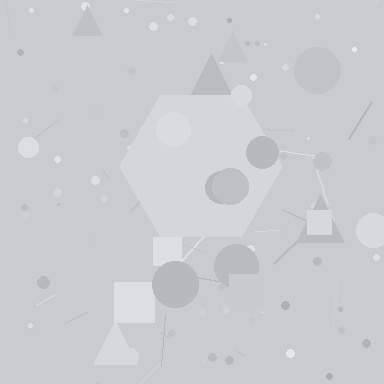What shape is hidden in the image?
A hexagon is hidden in the image.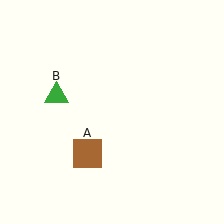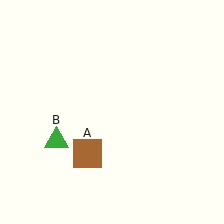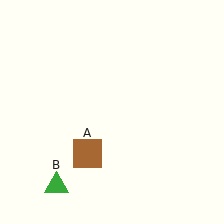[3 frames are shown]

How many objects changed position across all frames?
1 object changed position: green triangle (object B).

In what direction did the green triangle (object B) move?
The green triangle (object B) moved down.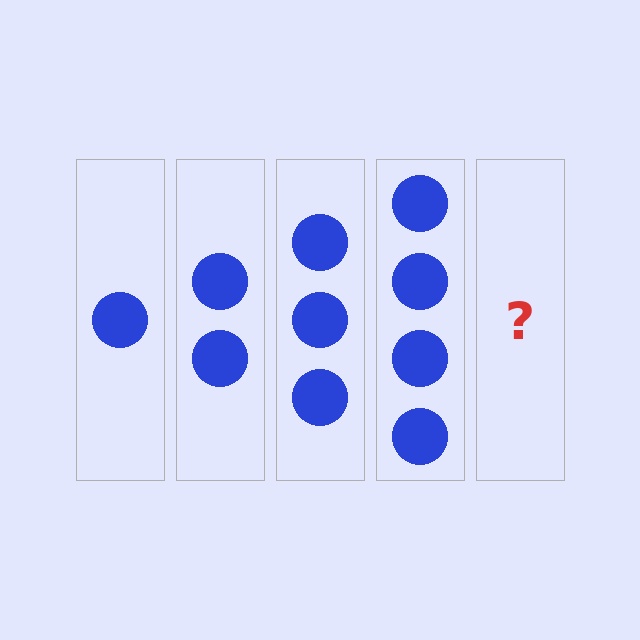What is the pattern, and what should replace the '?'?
The pattern is that each step adds one more circle. The '?' should be 5 circles.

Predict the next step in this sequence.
The next step is 5 circles.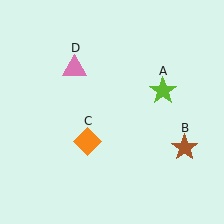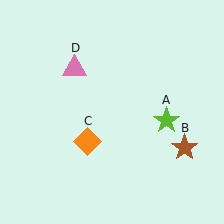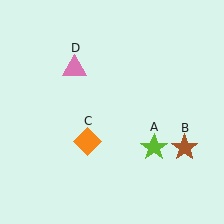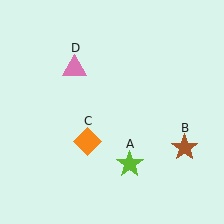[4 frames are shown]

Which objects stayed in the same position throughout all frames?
Brown star (object B) and orange diamond (object C) and pink triangle (object D) remained stationary.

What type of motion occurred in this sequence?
The lime star (object A) rotated clockwise around the center of the scene.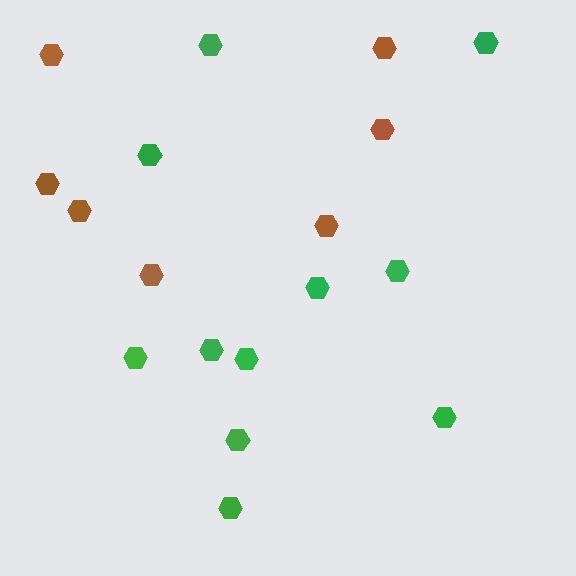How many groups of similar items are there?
There are 2 groups: one group of brown hexagons (7) and one group of green hexagons (11).